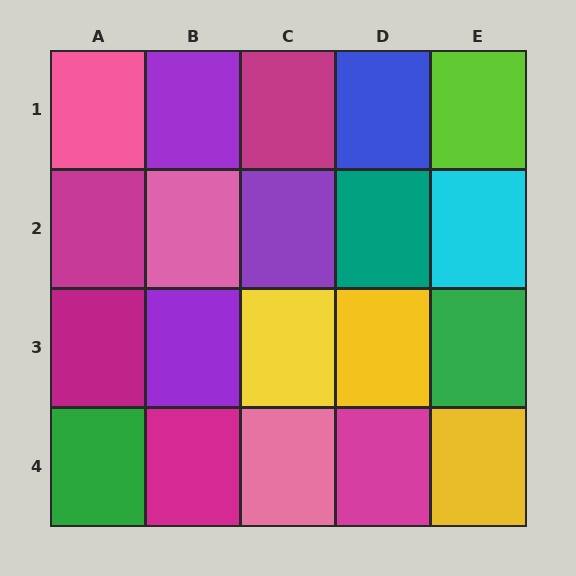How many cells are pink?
3 cells are pink.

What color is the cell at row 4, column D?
Magenta.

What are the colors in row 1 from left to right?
Pink, purple, magenta, blue, lime.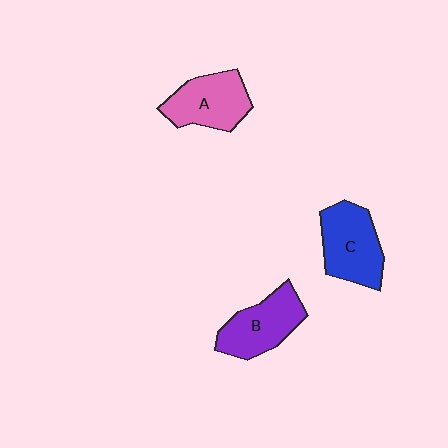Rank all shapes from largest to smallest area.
From largest to smallest: C (blue), B (purple), A (pink).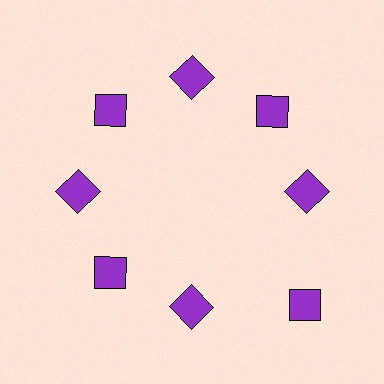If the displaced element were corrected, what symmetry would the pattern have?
It would have 8-fold rotational symmetry — the pattern would map onto itself every 45 degrees.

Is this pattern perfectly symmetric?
No. The 8 purple squares are arranged in a ring, but one element near the 4 o'clock position is pushed outward from the center, breaking the 8-fold rotational symmetry.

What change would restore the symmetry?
The symmetry would be restored by moving it inward, back onto the ring so that all 8 squares sit at equal angles and equal distance from the center.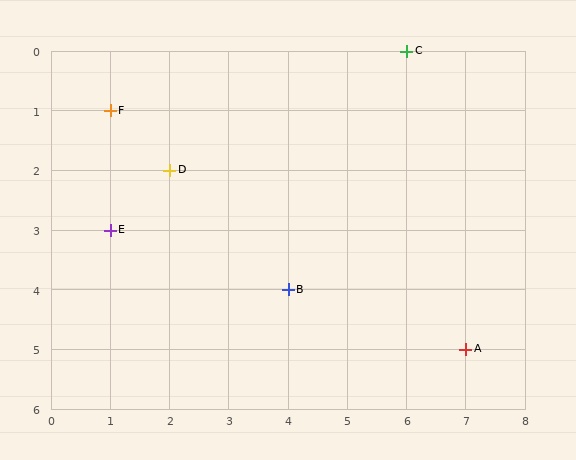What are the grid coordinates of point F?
Point F is at grid coordinates (1, 1).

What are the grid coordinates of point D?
Point D is at grid coordinates (2, 2).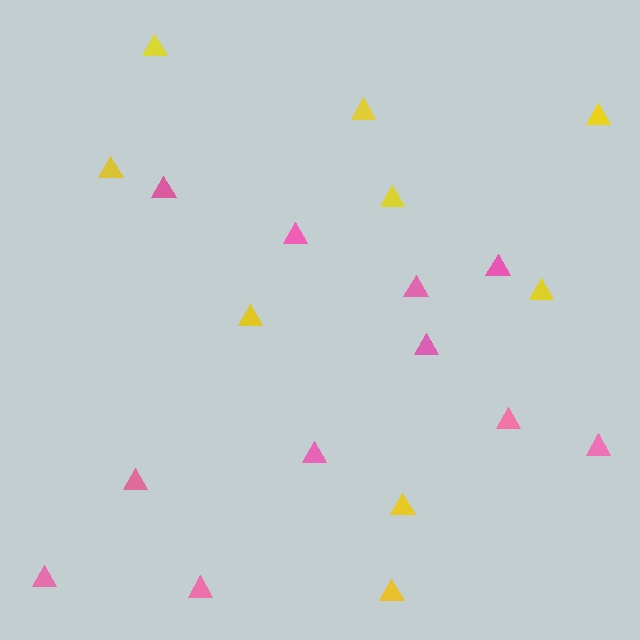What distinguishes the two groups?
There are 2 groups: one group of pink triangles (11) and one group of yellow triangles (9).